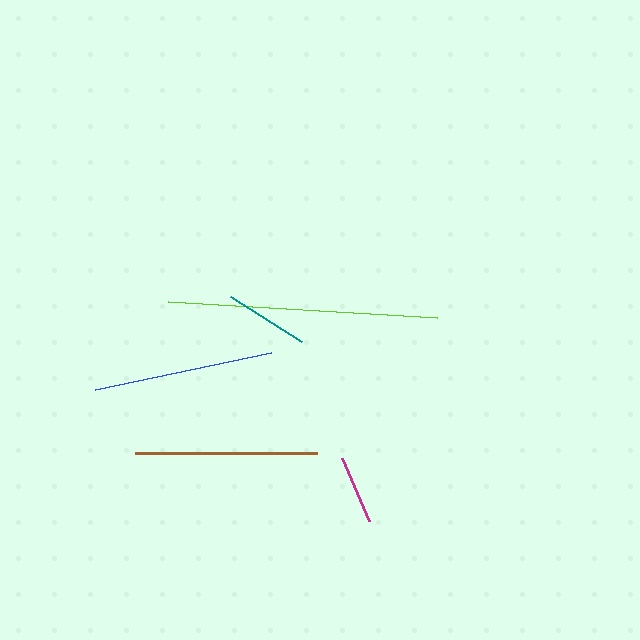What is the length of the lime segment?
The lime segment is approximately 270 pixels long.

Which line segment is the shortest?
The magenta line is the shortest at approximately 68 pixels.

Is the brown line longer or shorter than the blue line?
The brown line is longer than the blue line.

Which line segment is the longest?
The lime line is the longest at approximately 270 pixels.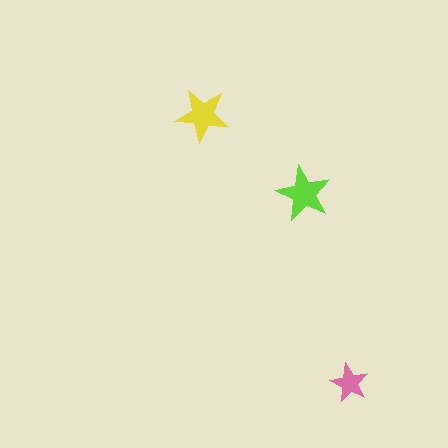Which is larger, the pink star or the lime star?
The lime one.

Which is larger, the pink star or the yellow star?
The yellow one.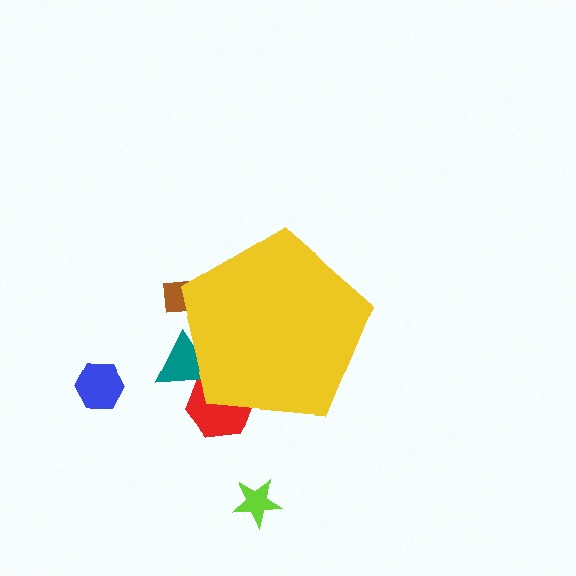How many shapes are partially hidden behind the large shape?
3 shapes are partially hidden.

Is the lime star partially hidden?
No, the lime star is fully visible.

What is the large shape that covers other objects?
A yellow pentagon.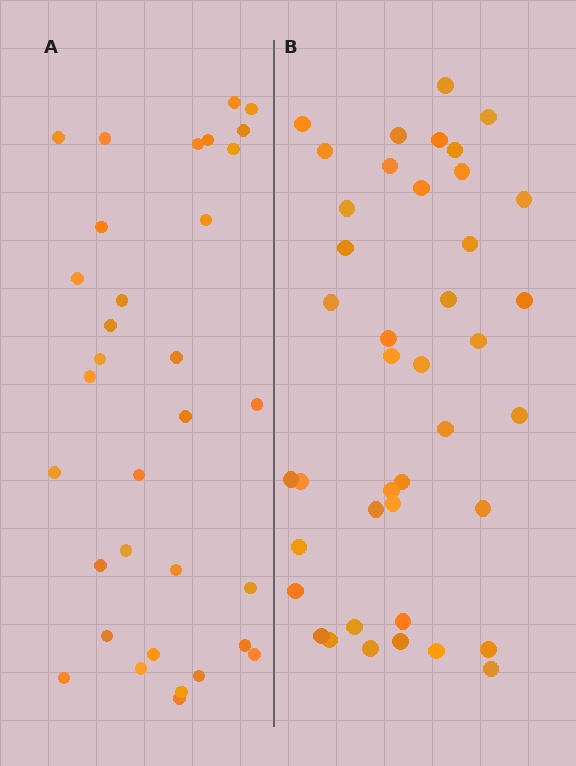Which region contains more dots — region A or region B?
Region B (the right region) has more dots.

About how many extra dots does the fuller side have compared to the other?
Region B has roughly 8 or so more dots than region A.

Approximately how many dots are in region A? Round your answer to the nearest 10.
About 30 dots. (The exact count is 33, which rounds to 30.)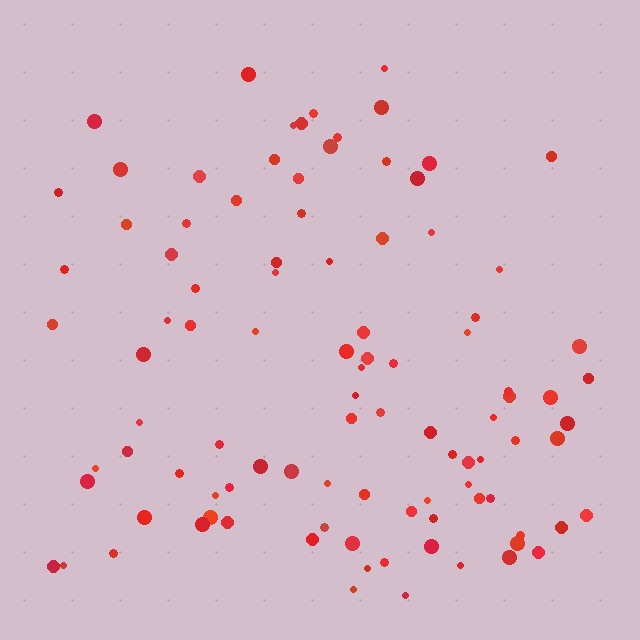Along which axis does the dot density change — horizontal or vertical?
Vertical.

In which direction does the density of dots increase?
From top to bottom, with the bottom side densest.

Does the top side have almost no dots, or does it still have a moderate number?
Still a moderate number, just noticeably fewer than the bottom.